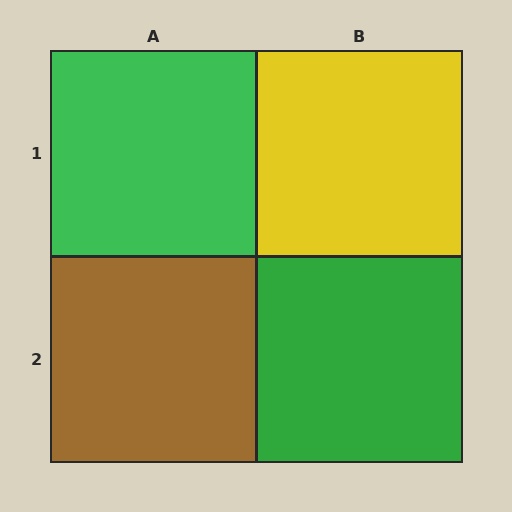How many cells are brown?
1 cell is brown.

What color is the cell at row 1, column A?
Green.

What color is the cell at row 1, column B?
Yellow.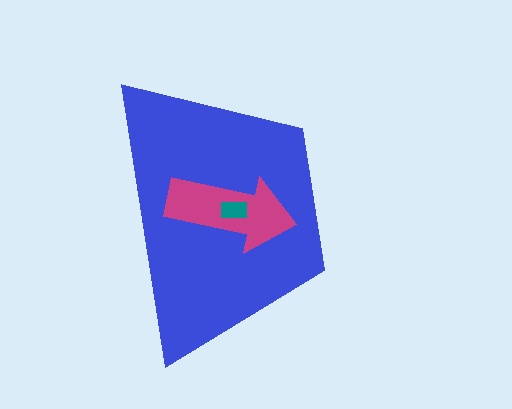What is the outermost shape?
The blue trapezoid.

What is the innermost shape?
The teal rectangle.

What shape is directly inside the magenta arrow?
The teal rectangle.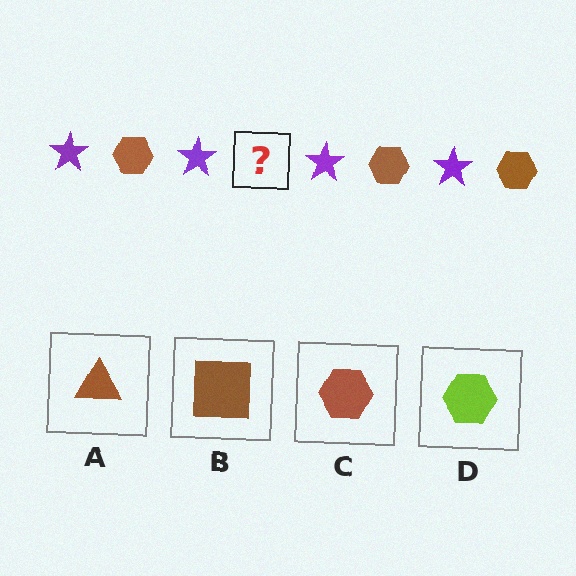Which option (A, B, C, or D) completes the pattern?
C.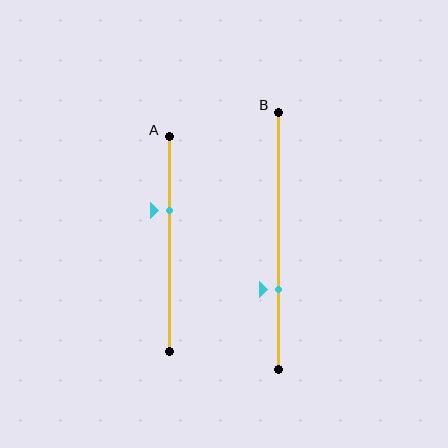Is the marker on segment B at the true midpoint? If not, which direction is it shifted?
No, the marker on segment B is shifted downward by about 19% of the segment length.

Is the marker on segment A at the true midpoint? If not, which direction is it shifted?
No, the marker on segment A is shifted upward by about 15% of the segment length.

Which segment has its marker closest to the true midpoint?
Segment A has its marker closest to the true midpoint.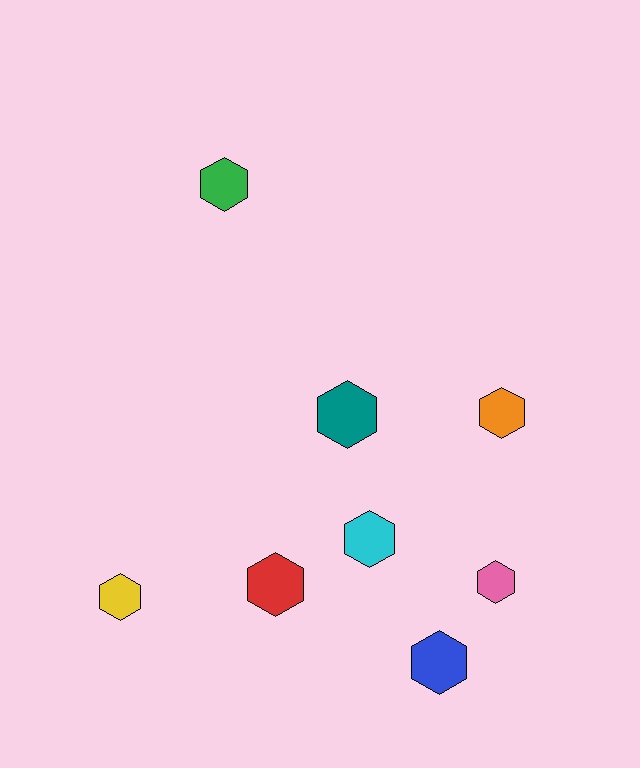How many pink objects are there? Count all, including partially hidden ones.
There is 1 pink object.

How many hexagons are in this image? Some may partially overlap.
There are 8 hexagons.